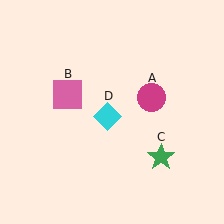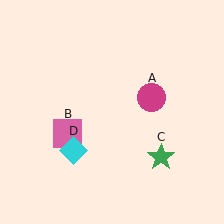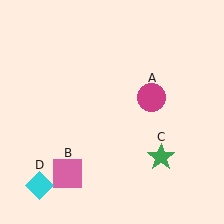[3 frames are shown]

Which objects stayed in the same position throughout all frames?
Magenta circle (object A) and green star (object C) remained stationary.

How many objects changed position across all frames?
2 objects changed position: pink square (object B), cyan diamond (object D).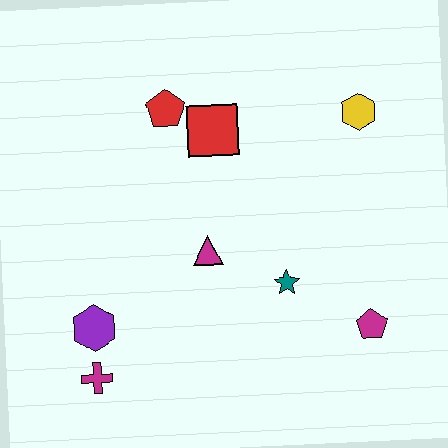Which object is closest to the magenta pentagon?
The teal star is closest to the magenta pentagon.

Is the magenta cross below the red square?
Yes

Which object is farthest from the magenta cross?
The yellow hexagon is farthest from the magenta cross.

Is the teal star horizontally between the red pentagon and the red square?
No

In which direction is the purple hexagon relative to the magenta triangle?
The purple hexagon is to the left of the magenta triangle.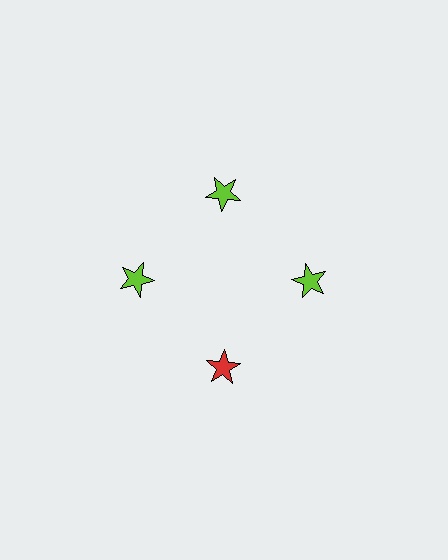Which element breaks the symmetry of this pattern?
The red star at roughly the 6 o'clock position breaks the symmetry. All other shapes are lime stars.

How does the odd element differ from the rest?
It has a different color: red instead of lime.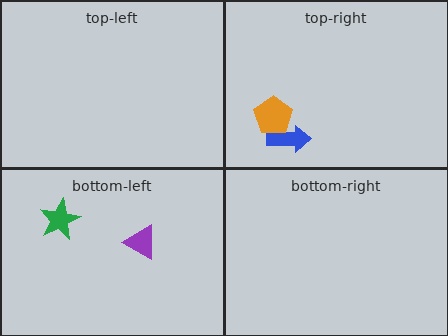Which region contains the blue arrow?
The top-right region.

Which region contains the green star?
The bottom-left region.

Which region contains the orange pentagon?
The top-right region.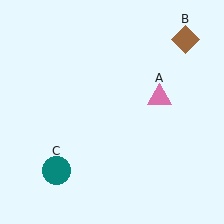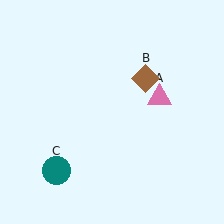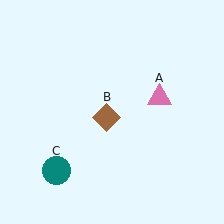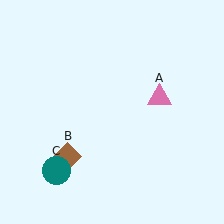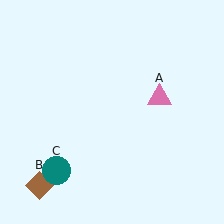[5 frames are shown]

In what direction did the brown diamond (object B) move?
The brown diamond (object B) moved down and to the left.